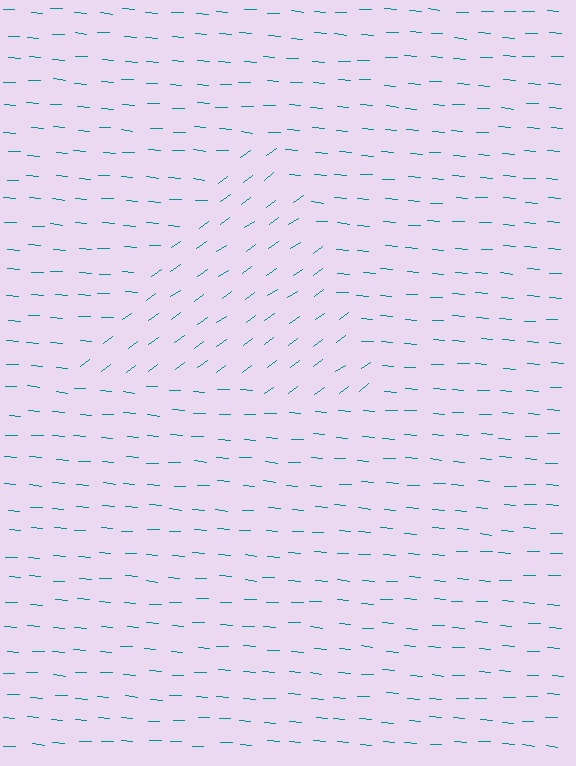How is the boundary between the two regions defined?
The boundary is defined purely by a change in line orientation (approximately 40 degrees difference). All lines are the same color and thickness.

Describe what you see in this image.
The image is filled with small teal line segments. A triangle region in the image has lines oriented differently from the surrounding lines, creating a visible texture boundary.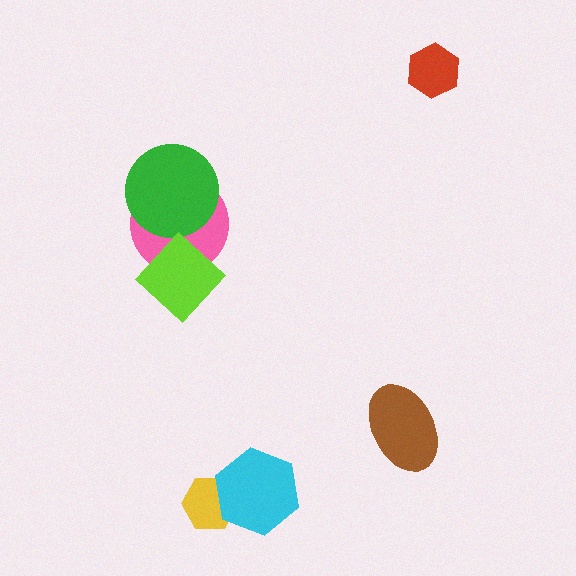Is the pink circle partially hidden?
Yes, it is partially covered by another shape.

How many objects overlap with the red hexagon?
0 objects overlap with the red hexagon.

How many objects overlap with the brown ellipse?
0 objects overlap with the brown ellipse.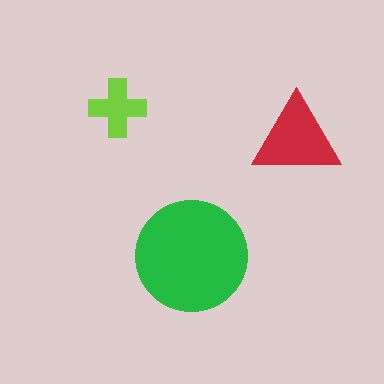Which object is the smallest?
The lime cross.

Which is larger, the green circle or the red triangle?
The green circle.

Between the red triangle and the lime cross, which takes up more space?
The red triangle.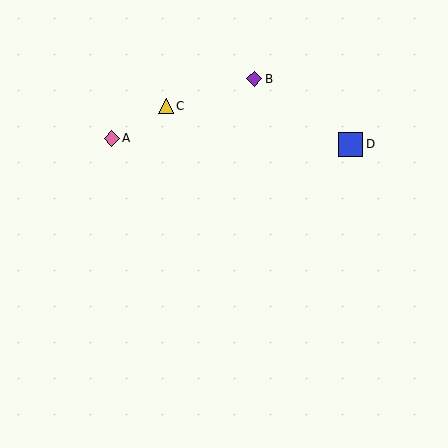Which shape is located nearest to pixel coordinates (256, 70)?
The purple diamond (labeled B) at (254, 79) is nearest to that location.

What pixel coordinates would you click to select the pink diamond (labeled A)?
Click at (112, 138) to select the pink diamond A.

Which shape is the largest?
The blue square (labeled D) is the largest.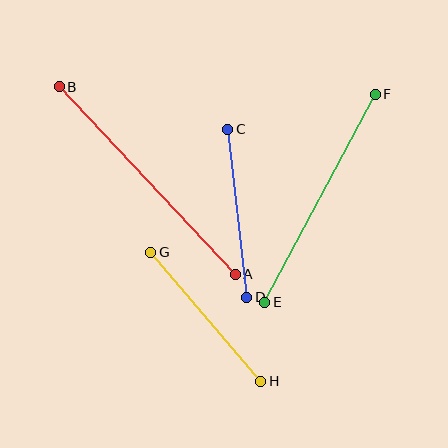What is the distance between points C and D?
The distance is approximately 169 pixels.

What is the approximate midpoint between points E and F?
The midpoint is at approximately (320, 198) pixels.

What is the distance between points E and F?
The distance is approximately 235 pixels.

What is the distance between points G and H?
The distance is approximately 170 pixels.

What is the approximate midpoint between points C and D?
The midpoint is at approximately (237, 213) pixels.